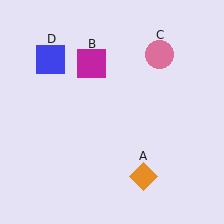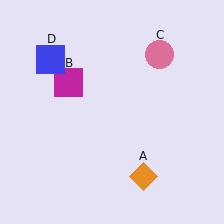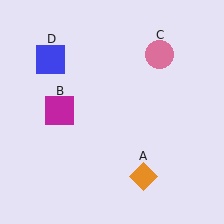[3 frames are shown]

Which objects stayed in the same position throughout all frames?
Orange diamond (object A) and pink circle (object C) and blue square (object D) remained stationary.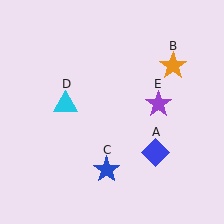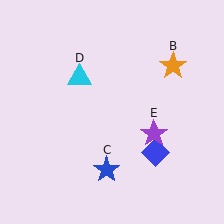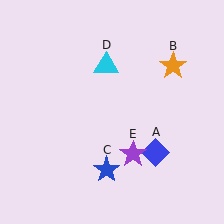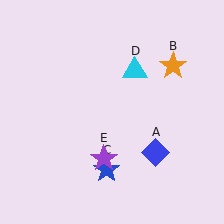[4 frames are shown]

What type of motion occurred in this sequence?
The cyan triangle (object D), purple star (object E) rotated clockwise around the center of the scene.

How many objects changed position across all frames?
2 objects changed position: cyan triangle (object D), purple star (object E).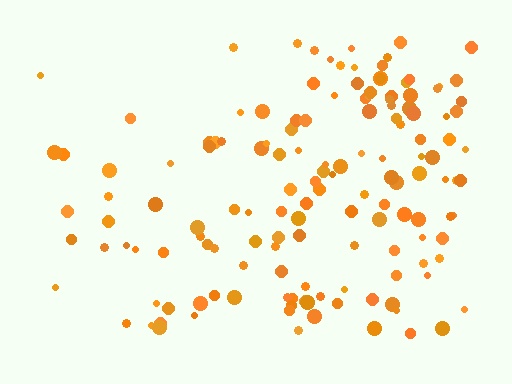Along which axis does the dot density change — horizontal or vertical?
Horizontal.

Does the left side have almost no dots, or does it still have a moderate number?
Still a moderate number, just noticeably fewer than the right.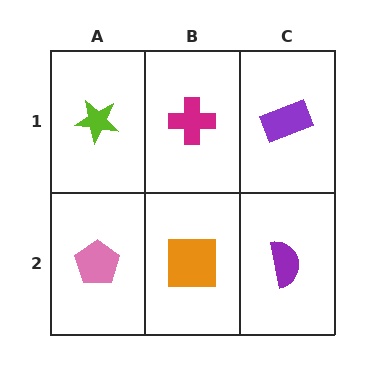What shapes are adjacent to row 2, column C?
A purple rectangle (row 1, column C), an orange square (row 2, column B).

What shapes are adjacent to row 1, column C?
A purple semicircle (row 2, column C), a magenta cross (row 1, column B).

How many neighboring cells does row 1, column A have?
2.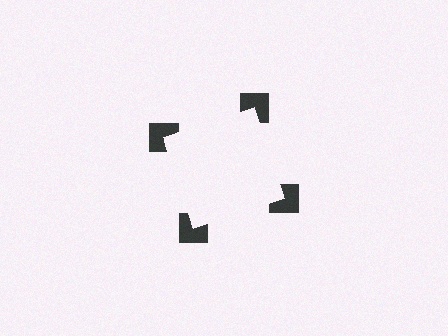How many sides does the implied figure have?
4 sides.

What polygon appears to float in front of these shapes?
An illusory square — its edges are inferred from the aligned wedge cuts in the notched squares, not physically drawn.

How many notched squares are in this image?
There are 4 — one at each vertex of the illusory square.